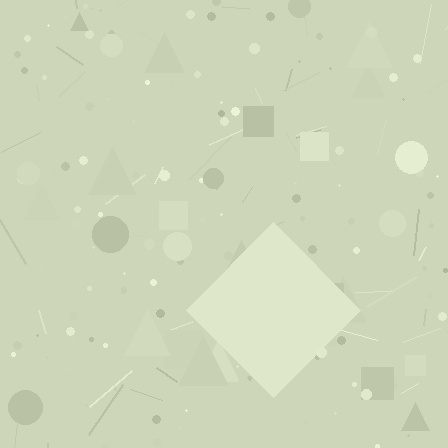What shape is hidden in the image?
A diamond is hidden in the image.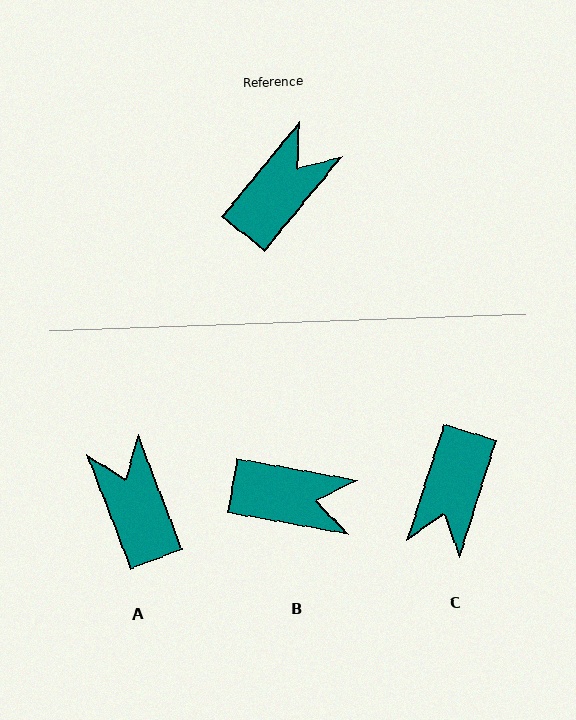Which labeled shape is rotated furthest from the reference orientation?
C, about 158 degrees away.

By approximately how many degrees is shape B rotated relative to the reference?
Approximately 61 degrees clockwise.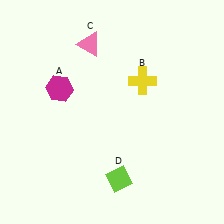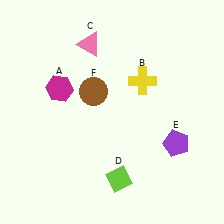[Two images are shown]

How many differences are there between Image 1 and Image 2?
There are 2 differences between the two images.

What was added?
A purple pentagon (E), a brown circle (F) were added in Image 2.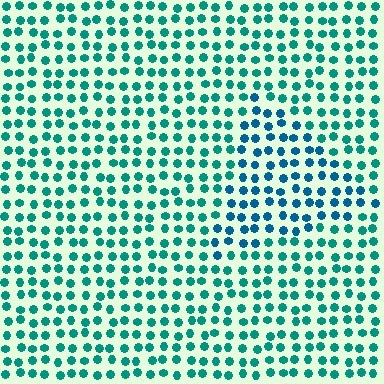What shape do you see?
I see a triangle.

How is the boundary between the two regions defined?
The boundary is defined purely by a slight shift in hue (about 29 degrees). Spacing, size, and orientation are identical on both sides.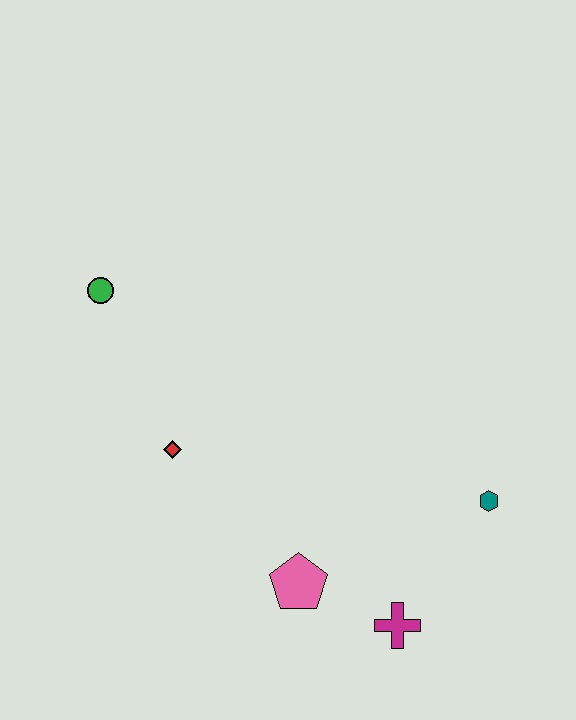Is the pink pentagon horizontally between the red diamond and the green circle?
No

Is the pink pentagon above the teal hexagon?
No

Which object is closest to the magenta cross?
The pink pentagon is closest to the magenta cross.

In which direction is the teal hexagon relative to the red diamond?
The teal hexagon is to the right of the red diamond.